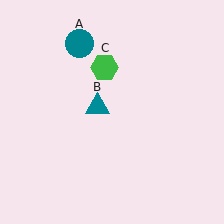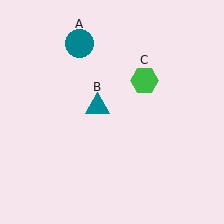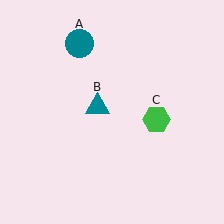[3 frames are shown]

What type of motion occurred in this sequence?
The green hexagon (object C) rotated clockwise around the center of the scene.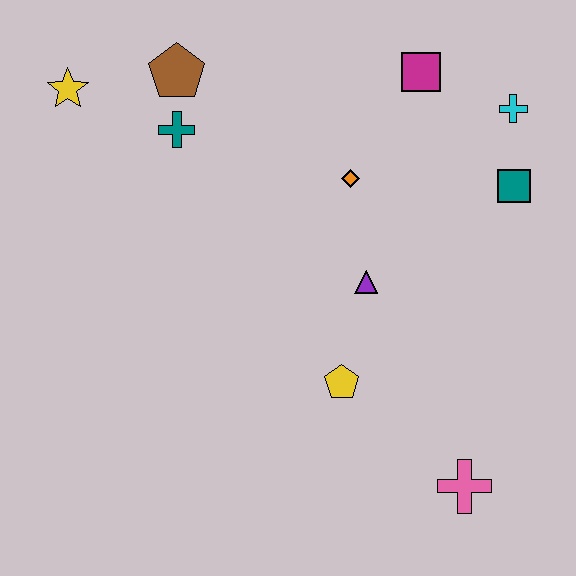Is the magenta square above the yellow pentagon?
Yes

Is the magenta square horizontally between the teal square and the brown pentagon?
Yes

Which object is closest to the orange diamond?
The purple triangle is closest to the orange diamond.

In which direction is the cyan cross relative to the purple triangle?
The cyan cross is above the purple triangle.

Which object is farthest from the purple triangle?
The yellow star is farthest from the purple triangle.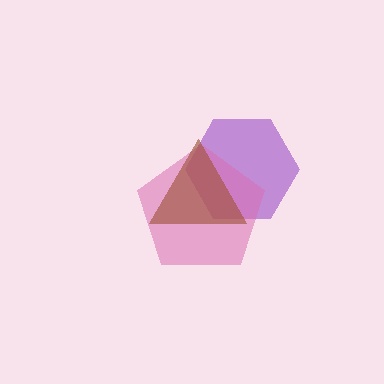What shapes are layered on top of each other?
The layered shapes are: a purple hexagon, a pink pentagon, a brown triangle.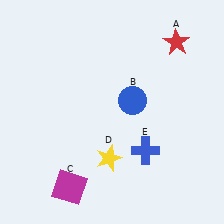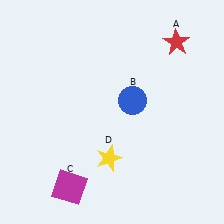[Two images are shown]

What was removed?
The blue cross (E) was removed in Image 2.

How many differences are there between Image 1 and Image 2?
There is 1 difference between the two images.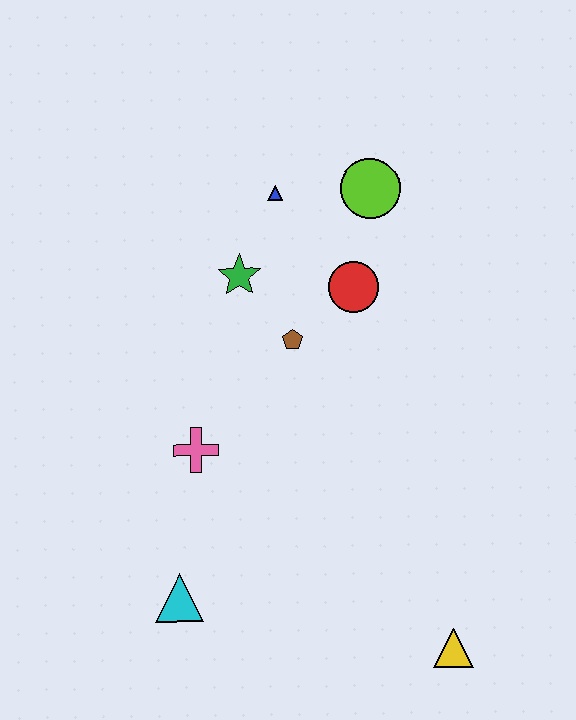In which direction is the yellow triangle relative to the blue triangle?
The yellow triangle is below the blue triangle.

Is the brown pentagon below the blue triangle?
Yes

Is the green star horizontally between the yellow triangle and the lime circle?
No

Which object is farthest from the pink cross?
The yellow triangle is farthest from the pink cross.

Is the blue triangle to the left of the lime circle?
Yes